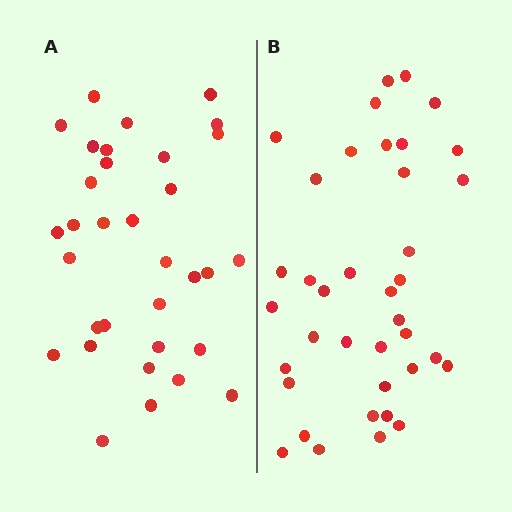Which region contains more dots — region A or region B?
Region B (the right region) has more dots.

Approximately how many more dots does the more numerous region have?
Region B has about 5 more dots than region A.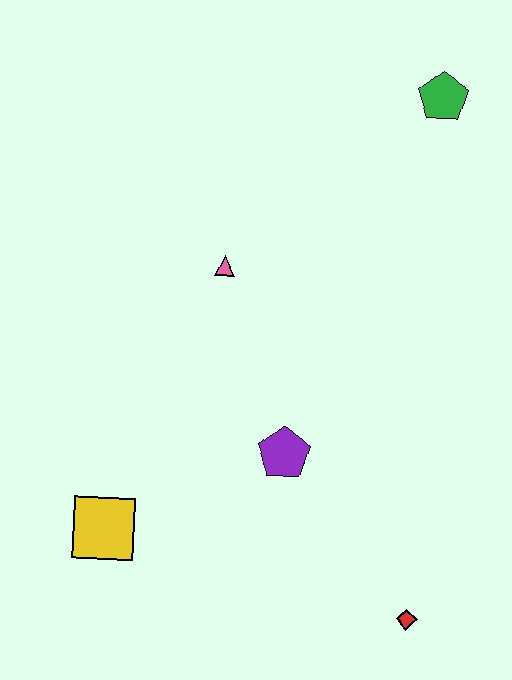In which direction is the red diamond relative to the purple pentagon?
The red diamond is below the purple pentagon.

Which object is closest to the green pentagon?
The pink triangle is closest to the green pentagon.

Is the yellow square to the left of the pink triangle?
Yes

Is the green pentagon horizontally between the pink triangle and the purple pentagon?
No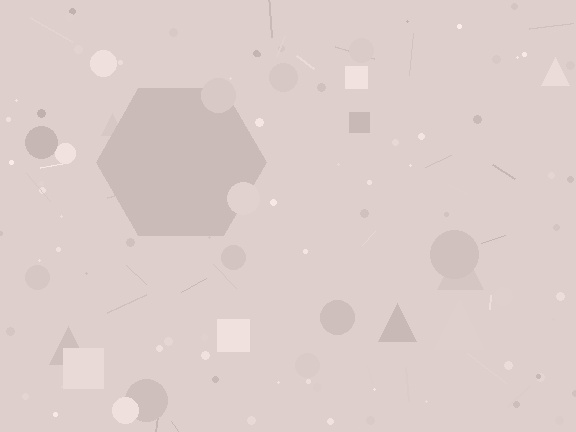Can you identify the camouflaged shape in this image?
The camouflaged shape is a hexagon.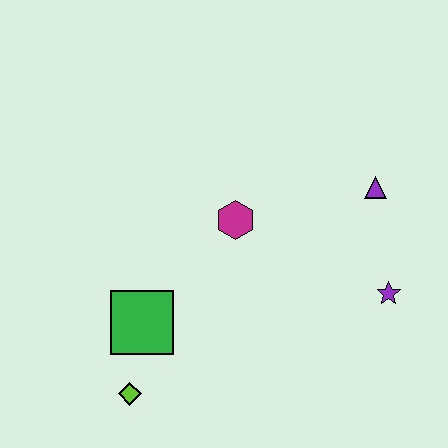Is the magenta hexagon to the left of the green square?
No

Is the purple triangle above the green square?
Yes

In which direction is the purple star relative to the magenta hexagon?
The purple star is to the right of the magenta hexagon.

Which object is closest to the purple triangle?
The purple star is closest to the purple triangle.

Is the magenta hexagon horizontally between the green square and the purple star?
Yes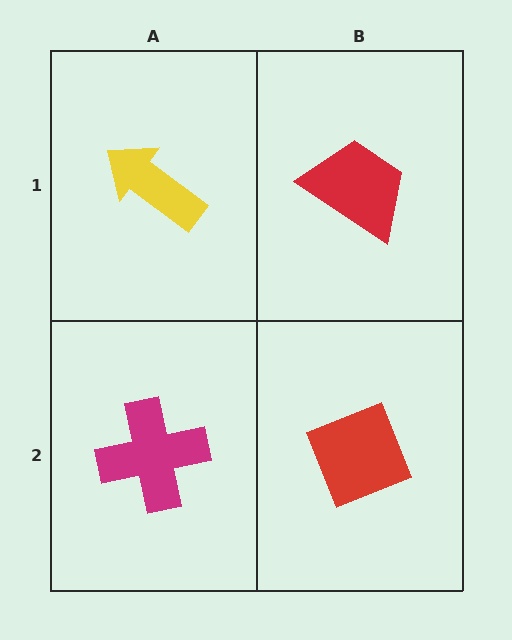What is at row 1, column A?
A yellow arrow.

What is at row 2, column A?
A magenta cross.